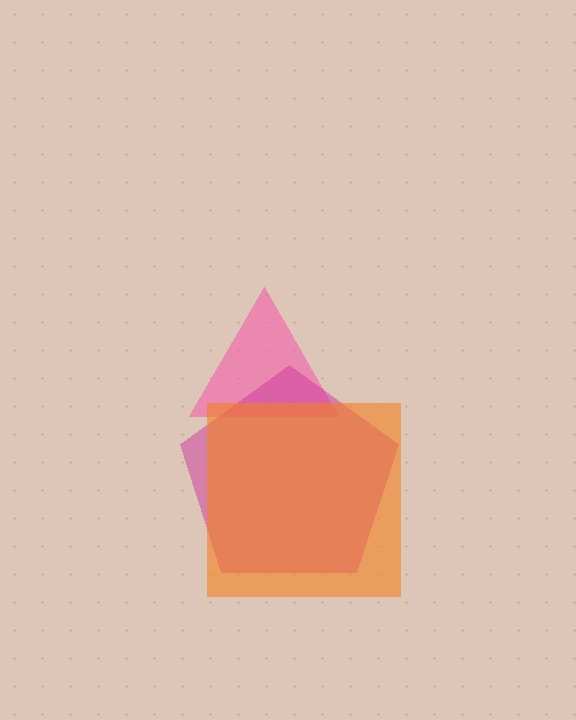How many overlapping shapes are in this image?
There are 3 overlapping shapes in the image.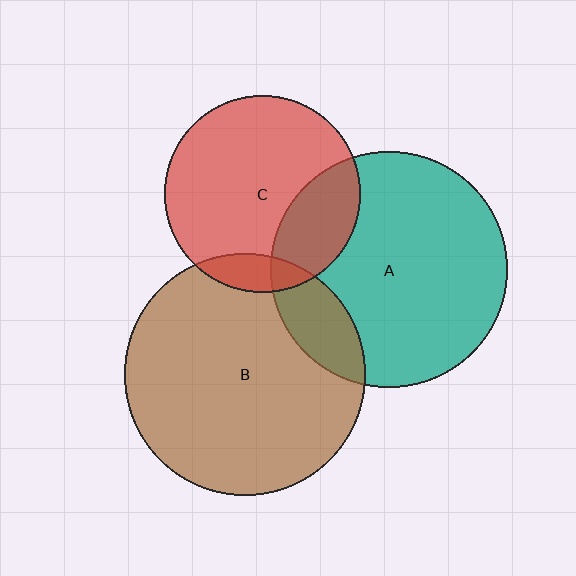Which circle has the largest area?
Circle B (brown).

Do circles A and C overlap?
Yes.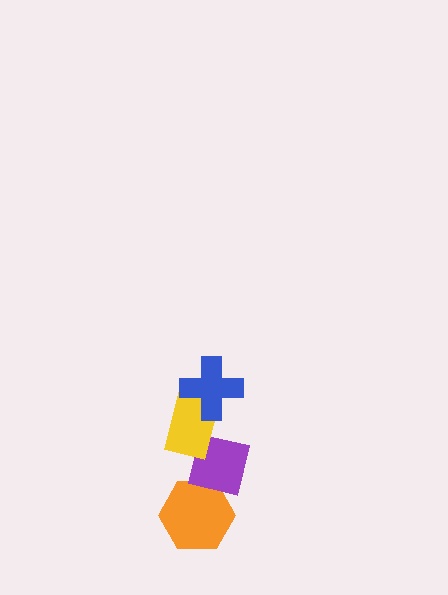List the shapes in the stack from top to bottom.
From top to bottom: the blue cross, the yellow rectangle, the purple square, the orange hexagon.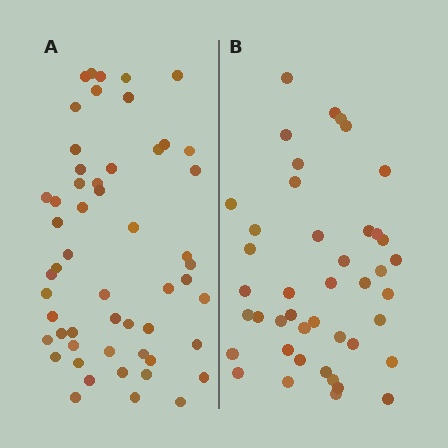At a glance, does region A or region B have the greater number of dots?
Region A (the left region) has more dots.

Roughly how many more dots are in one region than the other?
Region A has roughly 12 or so more dots than region B.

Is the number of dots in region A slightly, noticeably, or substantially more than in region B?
Region A has noticeably more, but not dramatically so. The ratio is roughly 1.3 to 1.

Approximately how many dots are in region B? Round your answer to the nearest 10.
About 40 dots. (The exact count is 43, which rounds to 40.)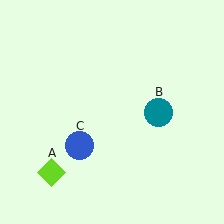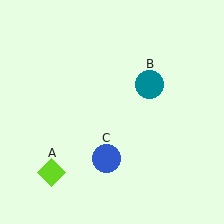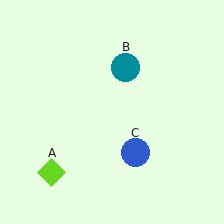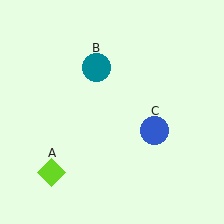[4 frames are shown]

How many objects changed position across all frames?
2 objects changed position: teal circle (object B), blue circle (object C).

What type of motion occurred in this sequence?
The teal circle (object B), blue circle (object C) rotated counterclockwise around the center of the scene.